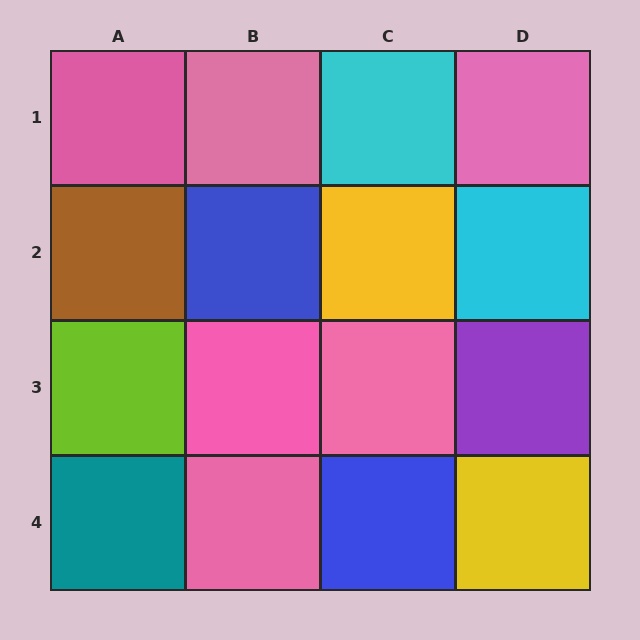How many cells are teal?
1 cell is teal.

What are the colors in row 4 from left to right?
Teal, pink, blue, yellow.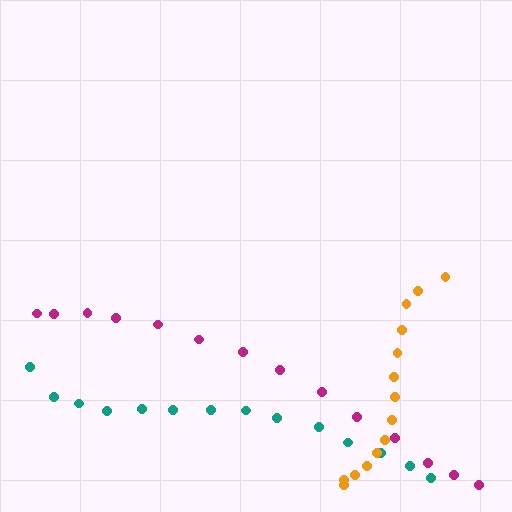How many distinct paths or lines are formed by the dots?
There are 3 distinct paths.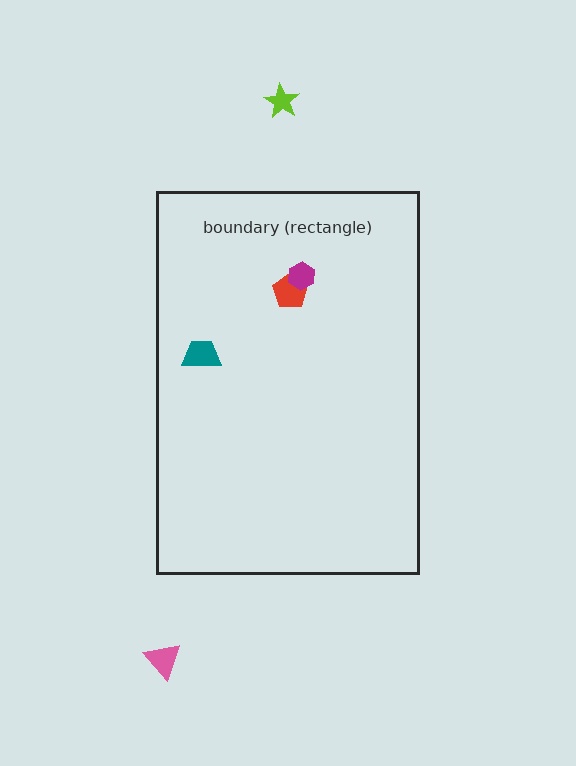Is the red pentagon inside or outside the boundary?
Inside.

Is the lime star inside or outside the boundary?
Outside.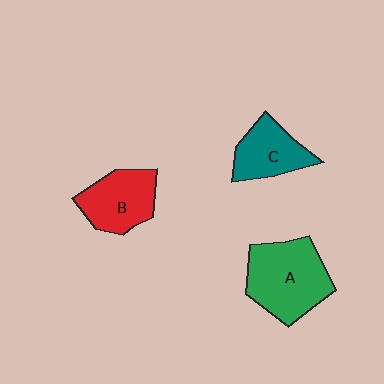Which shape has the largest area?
Shape A (green).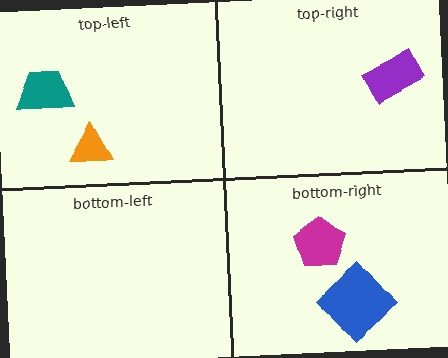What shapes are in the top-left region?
The orange triangle, the teal trapezoid.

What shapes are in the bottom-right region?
The blue diamond, the magenta pentagon.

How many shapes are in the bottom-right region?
2.